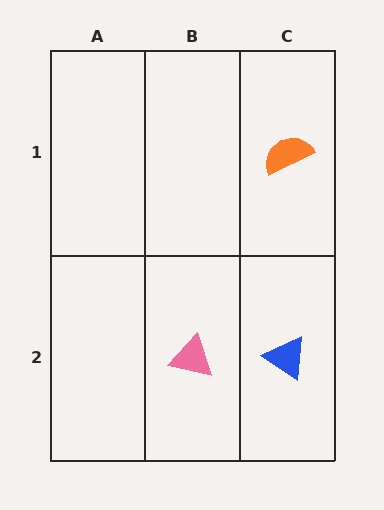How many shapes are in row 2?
2 shapes.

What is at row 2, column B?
A pink triangle.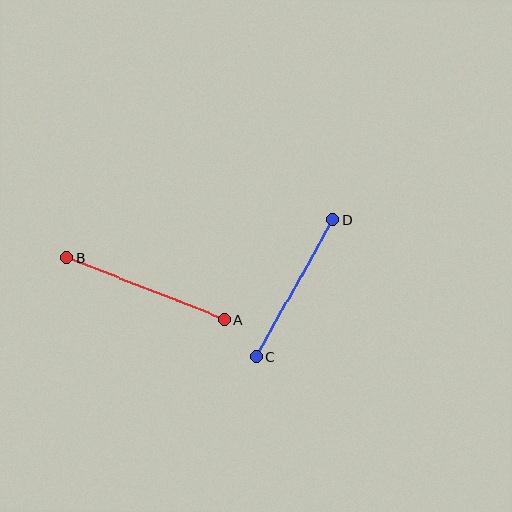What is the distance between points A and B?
The distance is approximately 169 pixels.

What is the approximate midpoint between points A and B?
The midpoint is at approximately (146, 289) pixels.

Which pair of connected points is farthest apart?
Points A and B are farthest apart.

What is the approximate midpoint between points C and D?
The midpoint is at approximately (295, 288) pixels.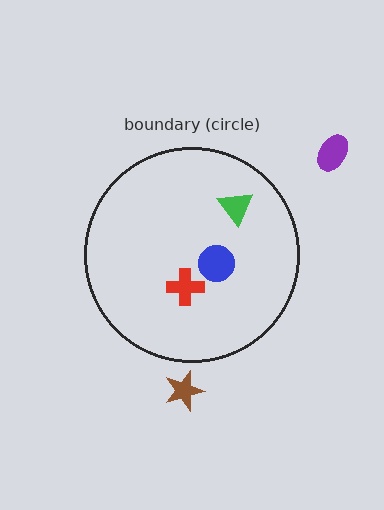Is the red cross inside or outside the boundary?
Inside.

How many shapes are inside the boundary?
3 inside, 2 outside.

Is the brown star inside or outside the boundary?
Outside.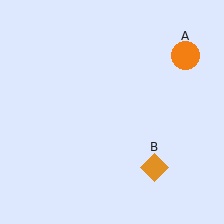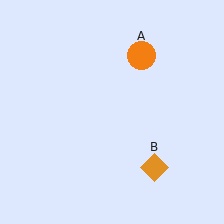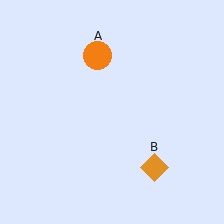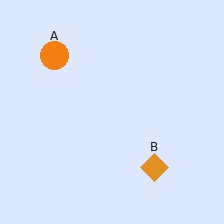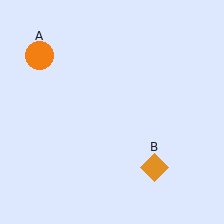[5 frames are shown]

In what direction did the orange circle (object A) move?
The orange circle (object A) moved left.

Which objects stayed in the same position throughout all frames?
Orange diamond (object B) remained stationary.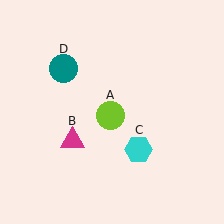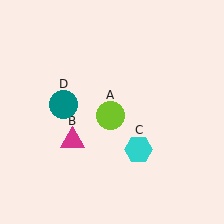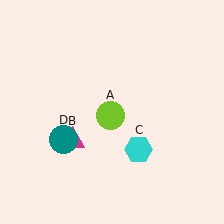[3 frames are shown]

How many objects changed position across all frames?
1 object changed position: teal circle (object D).